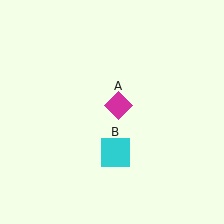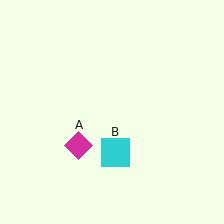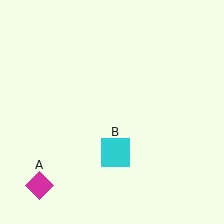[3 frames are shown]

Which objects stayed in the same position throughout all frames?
Cyan square (object B) remained stationary.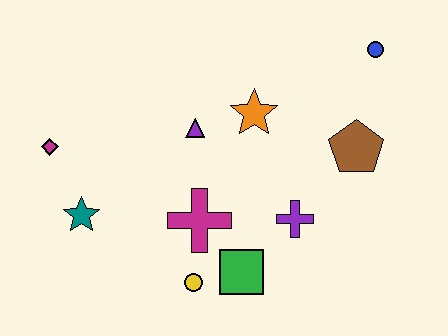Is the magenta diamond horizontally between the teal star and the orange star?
No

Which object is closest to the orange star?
The purple triangle is closest to the orange star.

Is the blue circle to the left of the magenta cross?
No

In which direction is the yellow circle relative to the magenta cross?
The yellow circle is below the magenta cross.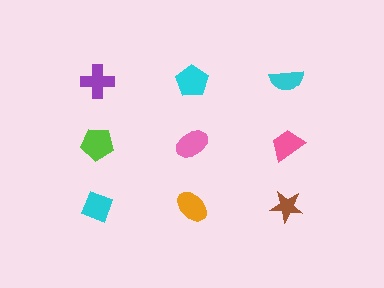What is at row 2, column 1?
A lime pentagon.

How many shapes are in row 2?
3 shapes.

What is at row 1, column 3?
A cyan semicircle.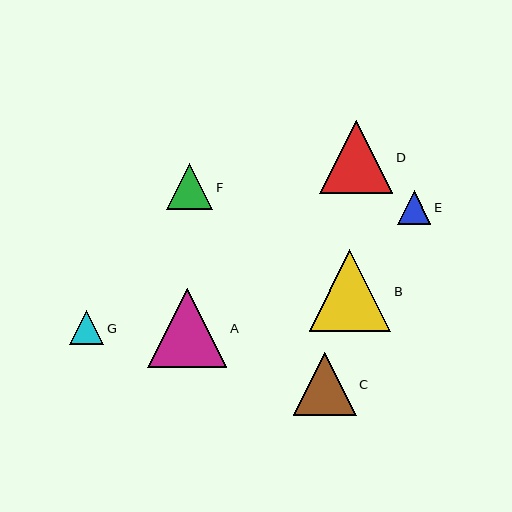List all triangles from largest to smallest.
From largest to smallest: B, A, D, C, F, G, E.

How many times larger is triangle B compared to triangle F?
Triangle B is approximately 1.8 times the size of triangle F.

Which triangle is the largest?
Triangle B is the largest with a size of approximately 82 pixels.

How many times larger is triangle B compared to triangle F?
Triangle B is approximately 1.8 times the size of triangle F.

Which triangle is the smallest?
Triangle E is the smallest with a size of approximately 33 pixels.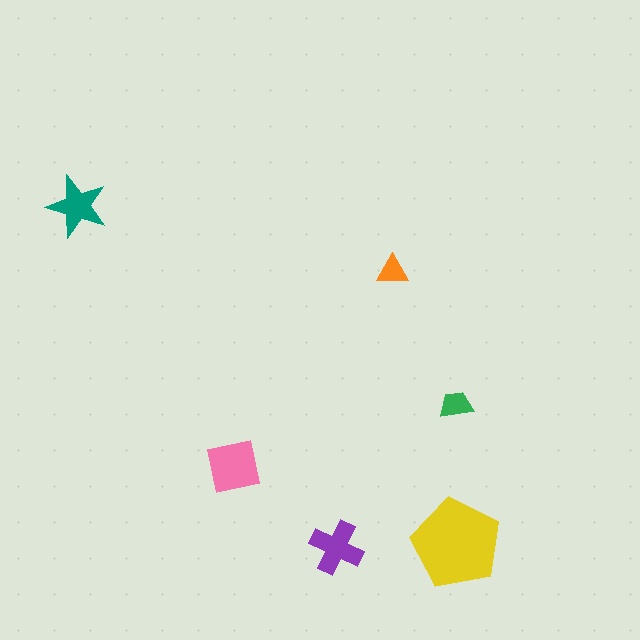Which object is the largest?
The yellow pentagon.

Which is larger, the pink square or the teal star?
The pink square.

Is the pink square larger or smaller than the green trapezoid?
Larger.